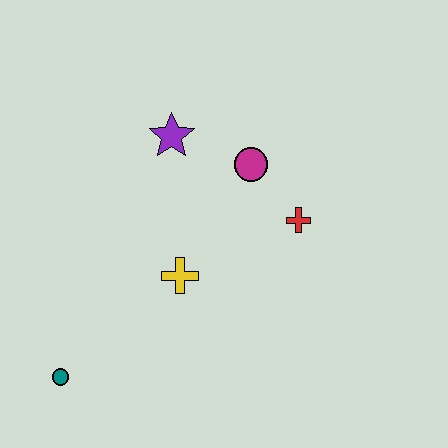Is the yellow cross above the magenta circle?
No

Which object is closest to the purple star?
The magenta circle is closest to the purple star.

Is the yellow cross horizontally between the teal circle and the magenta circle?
Yes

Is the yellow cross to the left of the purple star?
No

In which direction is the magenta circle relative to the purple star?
The magenta circle is to the right of the purple star.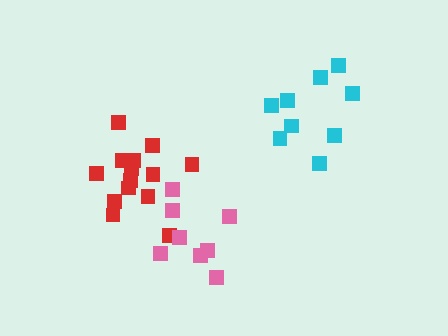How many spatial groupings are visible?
There are 3 spatial groupings.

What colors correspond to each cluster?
The clusters are colored: red, cyan, pink.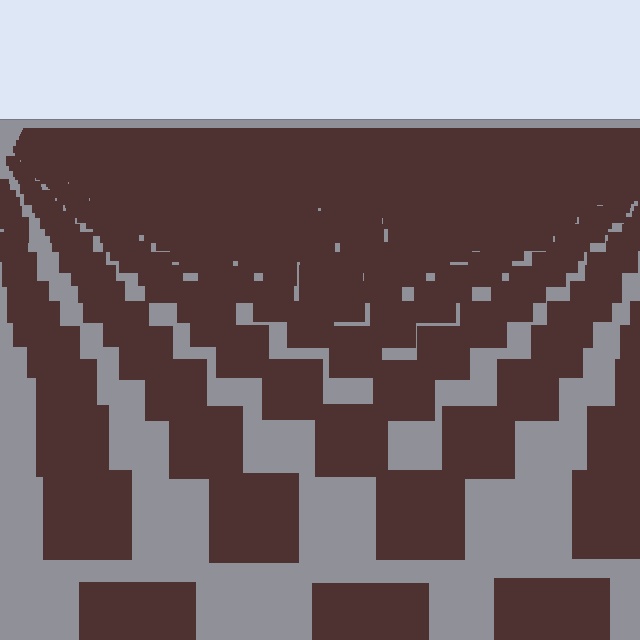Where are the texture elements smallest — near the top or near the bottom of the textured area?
Near the top.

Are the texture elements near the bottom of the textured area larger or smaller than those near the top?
Larger. Near the bottom, elements are closer to the viewer and appear at a bigger on-screen size.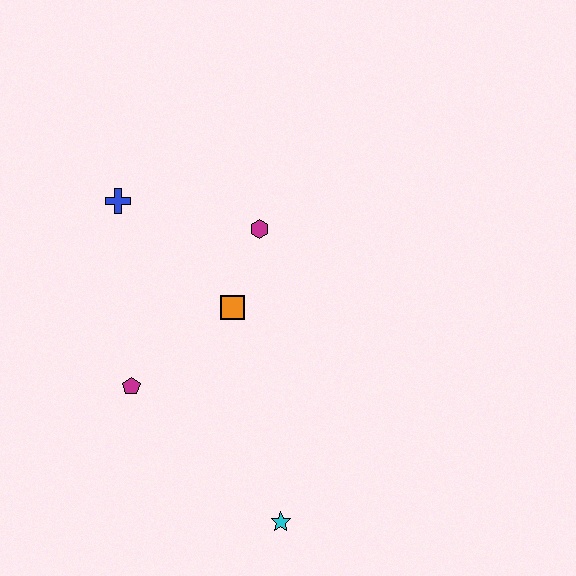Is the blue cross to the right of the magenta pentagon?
No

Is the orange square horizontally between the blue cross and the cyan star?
Yes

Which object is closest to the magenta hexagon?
The orange square is closest to the magenta hexagon.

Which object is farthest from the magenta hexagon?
The cyan star is farthest from the magenta hexagon.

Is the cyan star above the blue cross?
No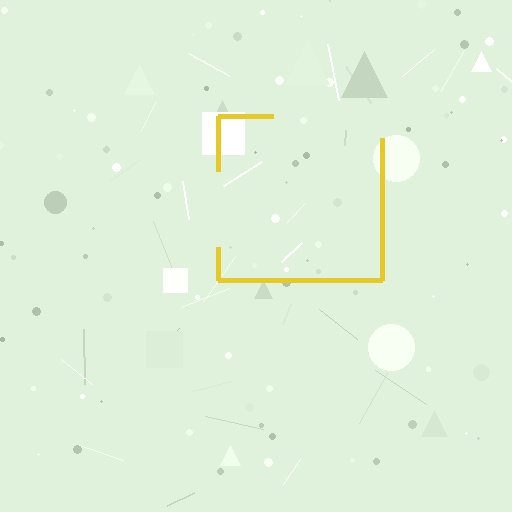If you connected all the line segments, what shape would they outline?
They would outline a square.